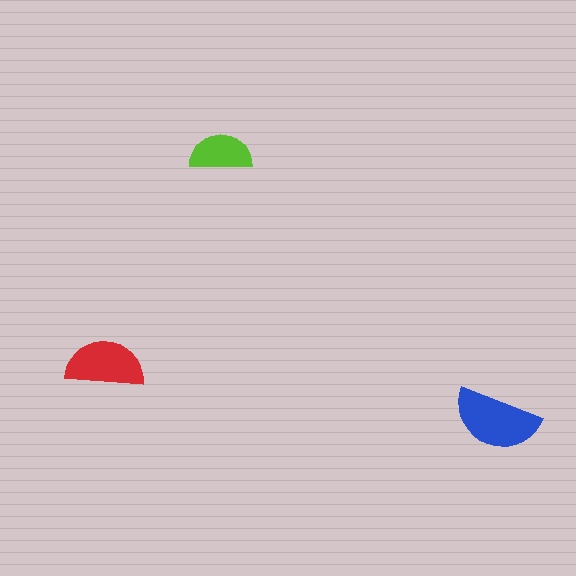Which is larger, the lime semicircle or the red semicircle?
The red one.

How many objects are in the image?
There are 3 objects in the image.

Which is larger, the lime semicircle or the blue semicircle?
The blue one.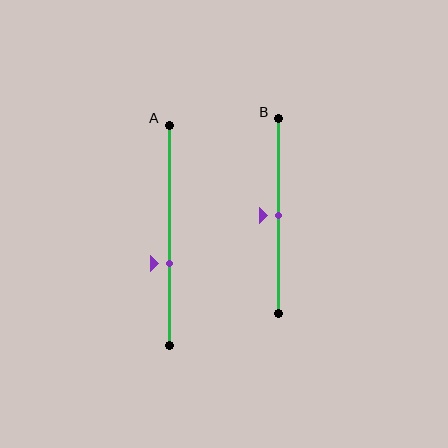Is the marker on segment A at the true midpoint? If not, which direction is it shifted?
No, the marker on segment A is shifted downward by about 13% of the segment length.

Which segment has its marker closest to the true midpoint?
Segment B has its marker closest to the true midpoint.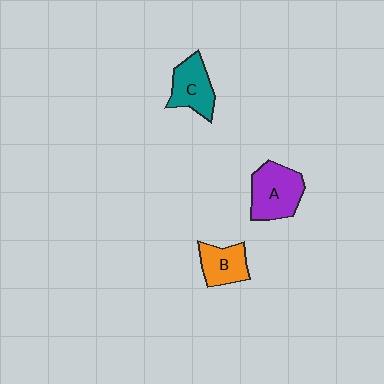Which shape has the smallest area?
Shape B (orange).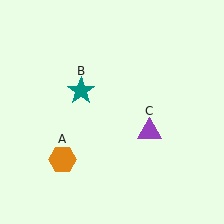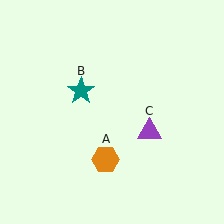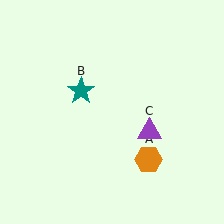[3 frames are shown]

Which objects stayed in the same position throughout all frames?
Teal star (object B) and purple triangle (object C) remained stationary.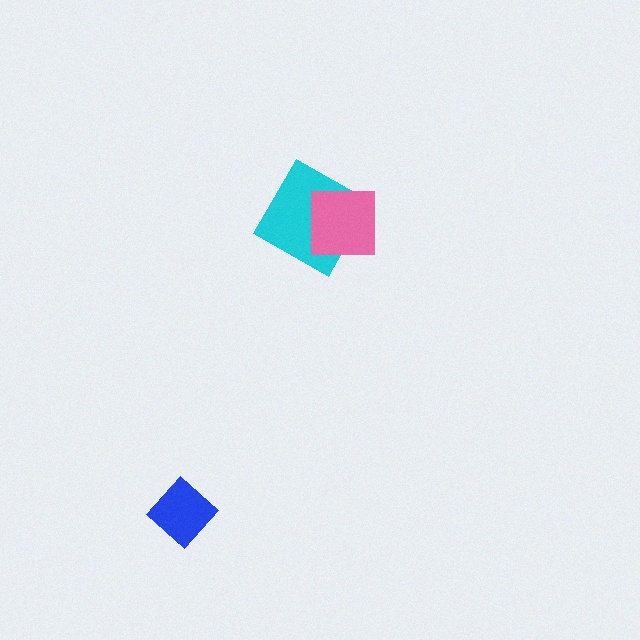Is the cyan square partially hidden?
Yes, it is partially covered by another shape.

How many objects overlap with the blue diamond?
0 objects overlap with the blue diamond.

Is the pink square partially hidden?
No, no other shape covers it.